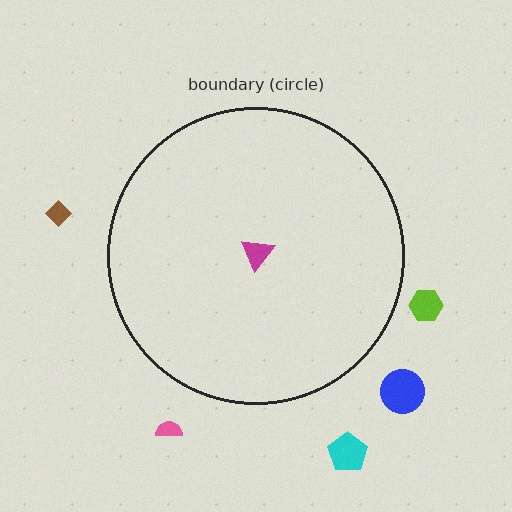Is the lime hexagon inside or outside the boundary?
Outside.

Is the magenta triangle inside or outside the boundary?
Inside.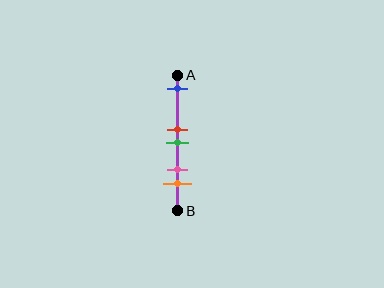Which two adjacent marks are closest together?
The red and green marks are the closest adjacent pair.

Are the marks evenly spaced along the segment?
No, the marks are not evenly spaced.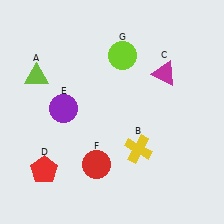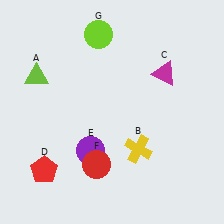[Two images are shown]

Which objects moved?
The objects that moved are: the purple circle (E), the lime circle (G).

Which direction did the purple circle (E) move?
The purple circle (E) moved down.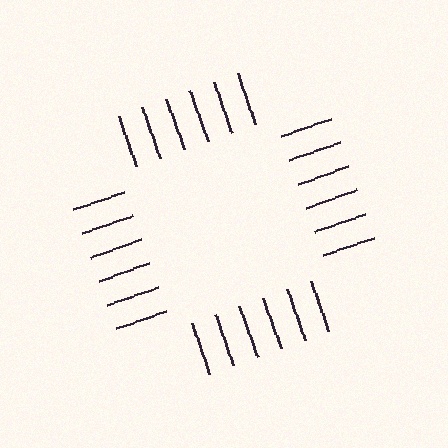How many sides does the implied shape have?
4 sides — the line-ends trace a square.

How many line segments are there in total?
24 — 6 along each of the 4 edges.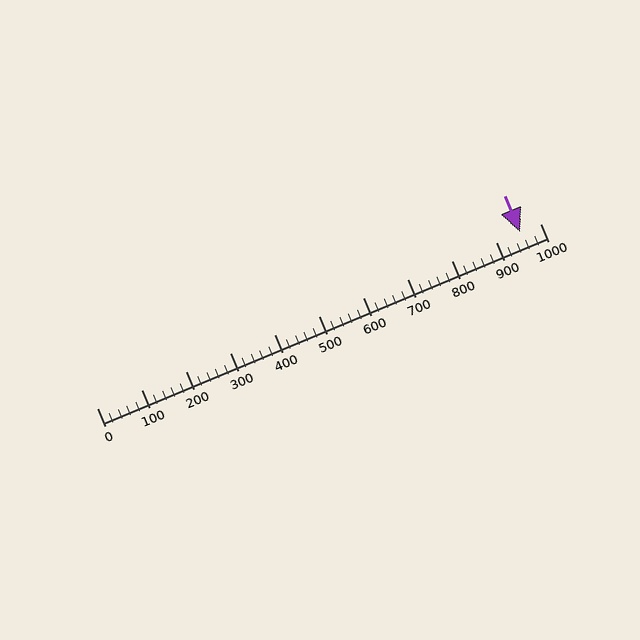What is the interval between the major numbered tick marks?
The major tick marks are spaced 100 units apart.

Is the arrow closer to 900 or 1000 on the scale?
The arrow is closer to 1000.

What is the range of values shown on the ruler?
The ruler shows values from 0 to 1000.